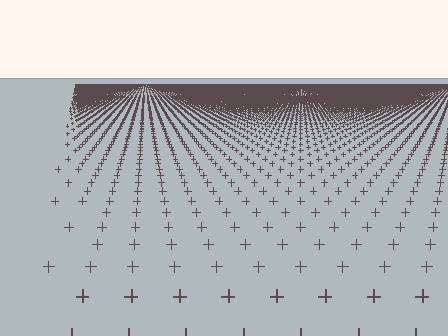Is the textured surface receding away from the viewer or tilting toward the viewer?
The surface is receding away from the viewer. Texture elements get smaller and denser toward the top.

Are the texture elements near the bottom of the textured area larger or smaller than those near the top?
Larger. Near the bottom, elements are closer to the viewer and appear at a bigger on-screen size.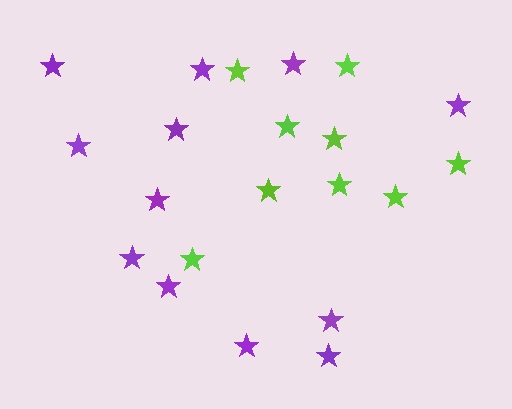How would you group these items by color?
There are 2 groups: one group of lime stars (9) and one group of purple stars (12).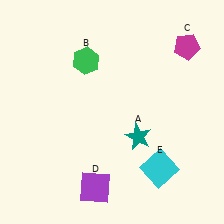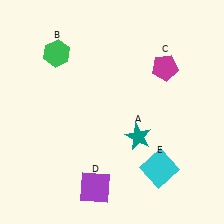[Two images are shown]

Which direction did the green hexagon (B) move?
The green hexagon (B) moved left.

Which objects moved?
The objects that moved are: the green hexagon (B), the magenta pentagon (C).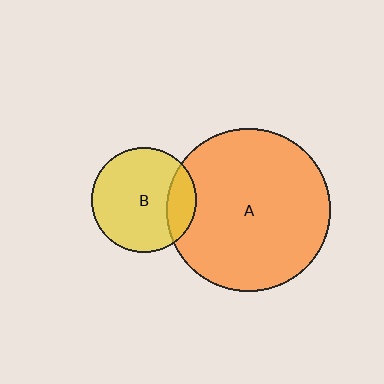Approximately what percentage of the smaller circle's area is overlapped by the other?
Approximately 20%.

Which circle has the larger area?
Circle A (orange).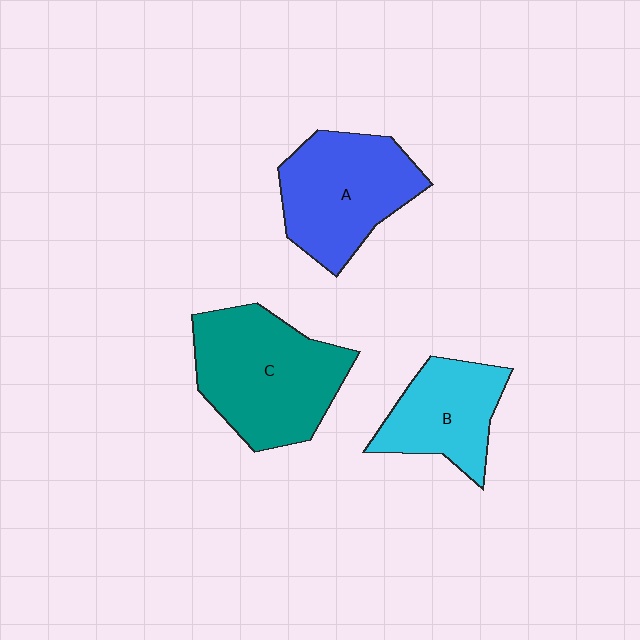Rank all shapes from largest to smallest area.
From largest to smallest: C (teal), A (blue), B (cyan).